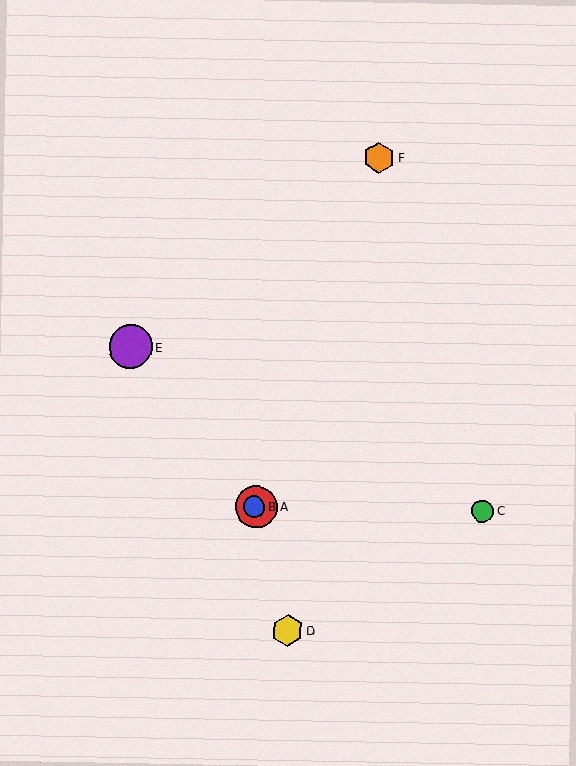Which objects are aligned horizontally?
Objects A, B, C are aligned horizontally.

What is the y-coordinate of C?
Object C is at y≈511.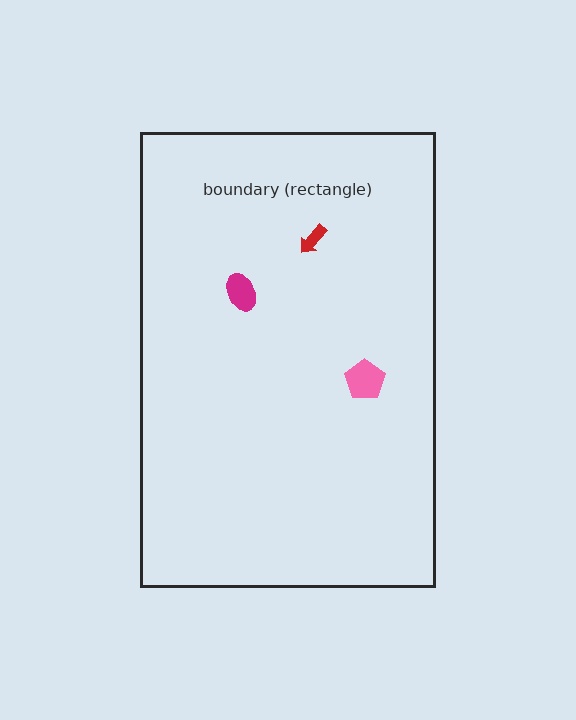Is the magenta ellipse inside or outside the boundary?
Inside.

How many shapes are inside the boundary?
3 inside, 0 outside.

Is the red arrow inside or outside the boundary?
Inside.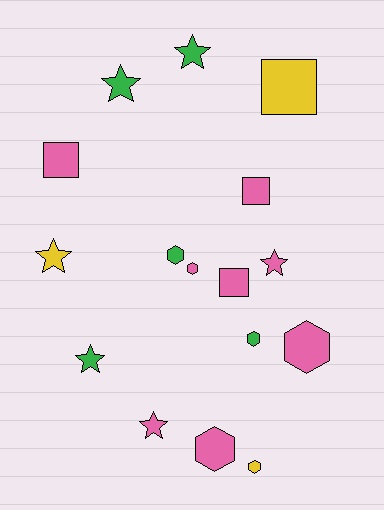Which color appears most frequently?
Pink, with 8 objects.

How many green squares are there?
There are no green squares.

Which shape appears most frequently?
Hexagon, with 6 objects.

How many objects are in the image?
There are 16 objects.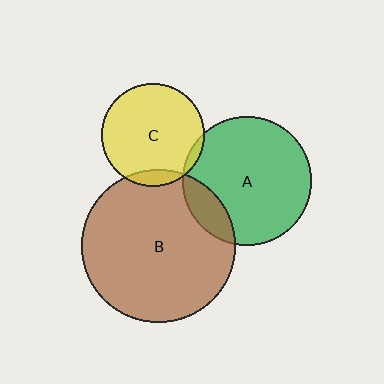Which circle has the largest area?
Circle B (brown).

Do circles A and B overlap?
Yes.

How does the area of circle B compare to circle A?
Approximately 1.4 times.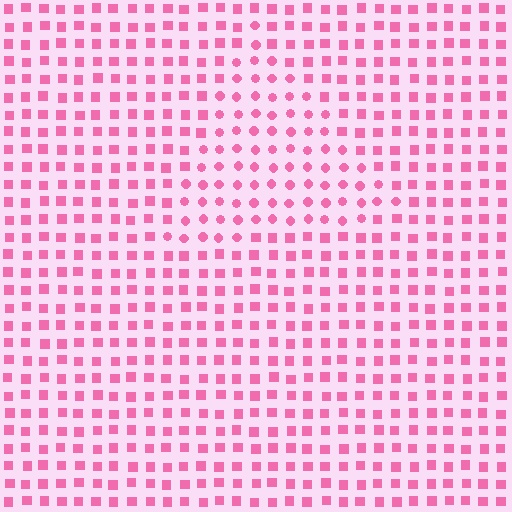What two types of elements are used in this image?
The image uses circles inside the triangle region and squares outside it.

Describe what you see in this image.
The image is filled with small pink elements arranged in a uniform grid. A triangle-shaped region contains circles, while the surrounding area contains squares. The boundary is defined purely by the change in element shape.